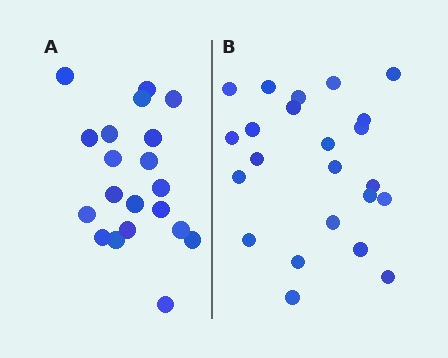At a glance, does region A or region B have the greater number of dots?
Region B (the right region) has more dots.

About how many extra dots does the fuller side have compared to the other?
Region B has just a few more — roughly 2 or 3 more dots than region A.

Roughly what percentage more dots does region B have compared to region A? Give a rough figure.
About 15% more.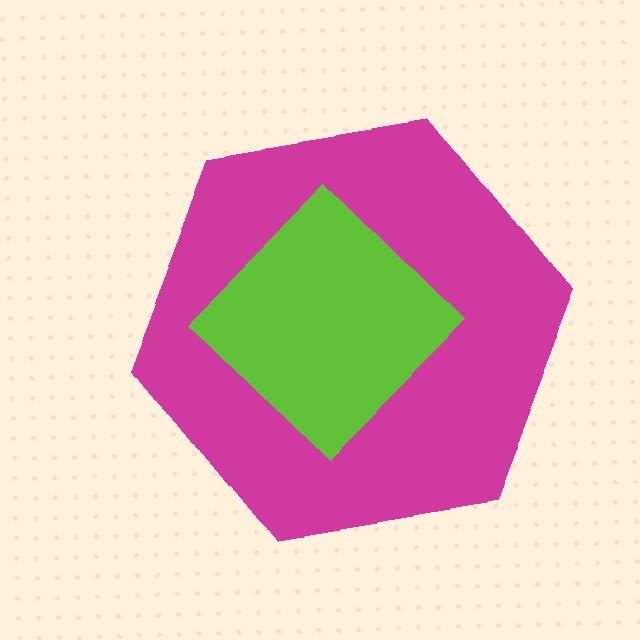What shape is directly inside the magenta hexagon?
The lime diamond.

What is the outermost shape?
The magenta hexagon.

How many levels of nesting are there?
2.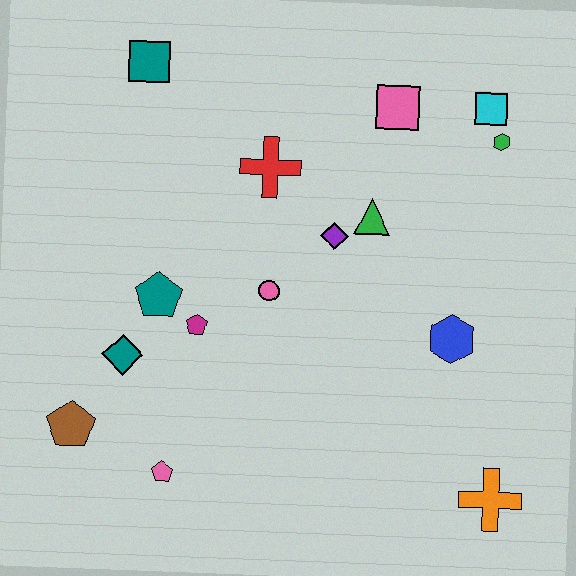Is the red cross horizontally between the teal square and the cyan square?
Yes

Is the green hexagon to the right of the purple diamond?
Yes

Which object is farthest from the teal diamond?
The cyan square is farthest from the teal diamond.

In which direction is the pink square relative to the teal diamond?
The pink square is to the right of the teal diamond.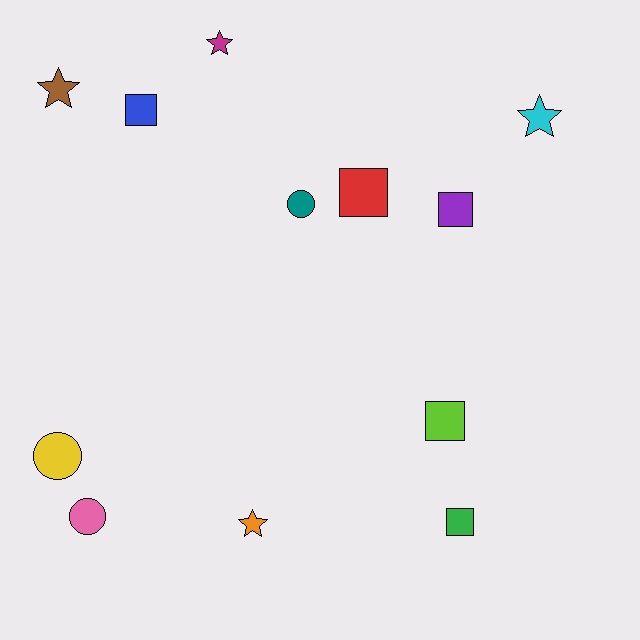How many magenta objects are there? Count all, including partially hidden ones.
There is 1 magenta object.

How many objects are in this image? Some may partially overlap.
There are 12 objects.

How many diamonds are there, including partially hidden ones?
There are no diamonds.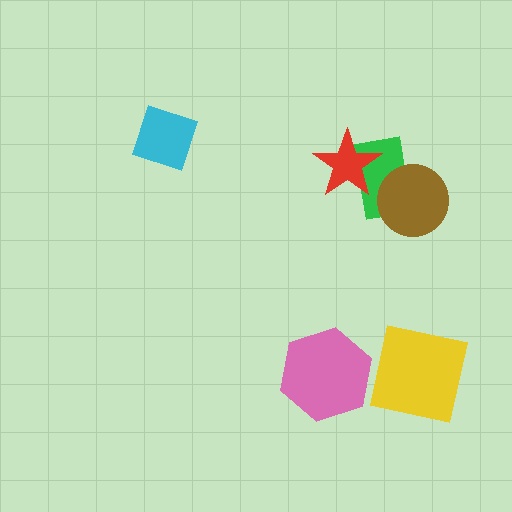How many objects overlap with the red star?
1 object overlaps with the red star.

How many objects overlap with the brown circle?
1 object overlaps with the brown circle.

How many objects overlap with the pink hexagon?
0 objects overlap with the pink hexagon.